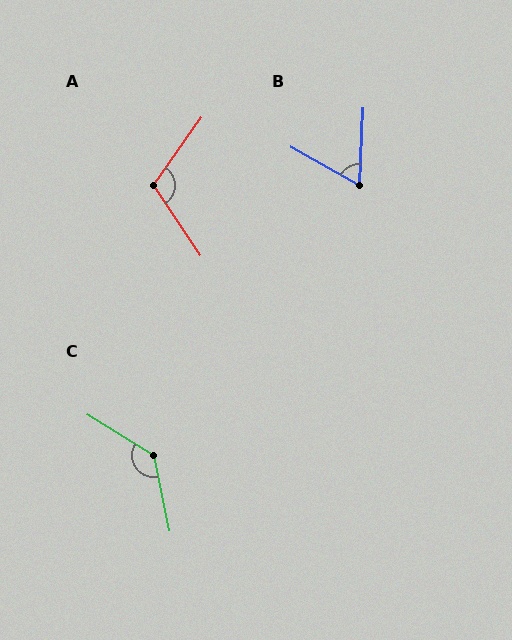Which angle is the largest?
C, at approximately 134 degrees.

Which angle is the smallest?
B, at approximately 64 degrees.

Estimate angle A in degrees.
Approximately 111 degrees.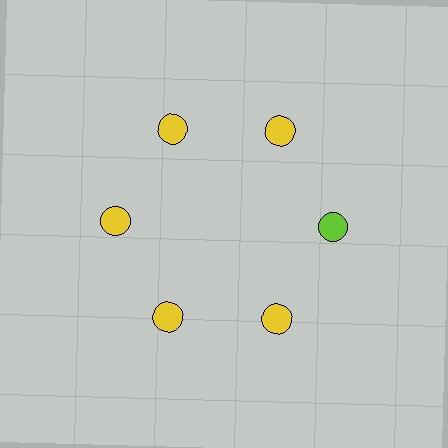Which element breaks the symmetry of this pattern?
The lime circle at roughly the 3 o'clock position breaks the symmetry. All other shapes are yellow circles.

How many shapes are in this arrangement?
There are 6 shapes arranged in a ring pattern.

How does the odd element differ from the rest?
It has a different color: lime instead of yellow.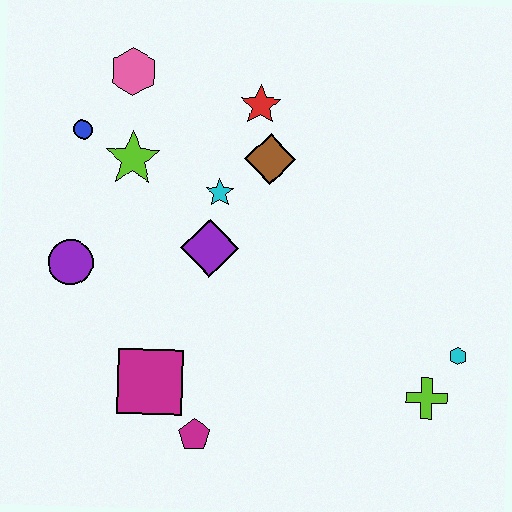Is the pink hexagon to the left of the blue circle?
No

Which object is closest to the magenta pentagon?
The magenta square is closest to the magenta pentagon.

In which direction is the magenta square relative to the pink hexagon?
The magenta square is below the pink hexagon.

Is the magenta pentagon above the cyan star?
No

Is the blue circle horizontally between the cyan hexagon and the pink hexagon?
No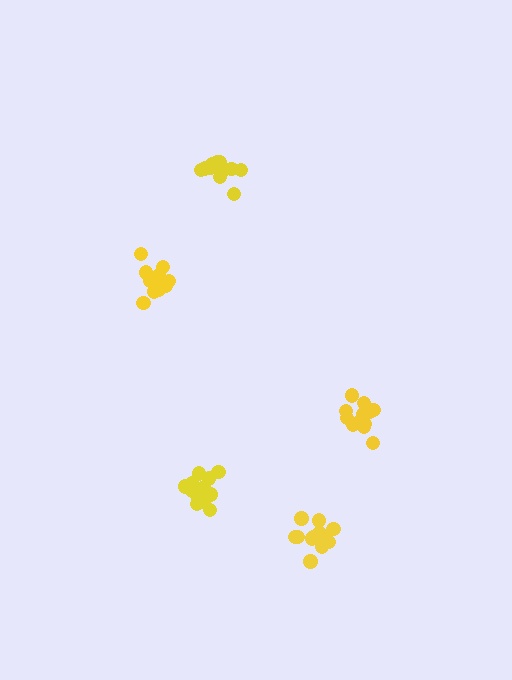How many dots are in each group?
Group 1: 13 dots, Group 2: 15 dots, Group 3: 15 dots, Group 4: 12 dots, Group 5: 12 dots (67 total).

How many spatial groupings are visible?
There are 5 spatial groupings.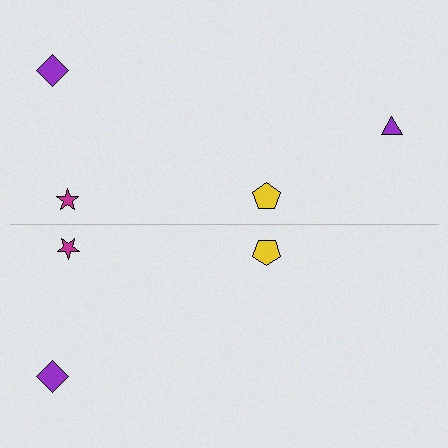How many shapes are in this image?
There are 7 shapes in this image.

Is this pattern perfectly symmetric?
No, the pattern is not perfectly symmetric. A purple triangle is missing from the bottom side.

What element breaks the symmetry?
A purple triangle is missing from the bottom side.